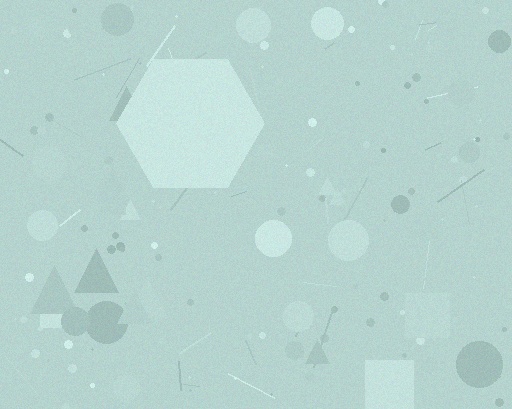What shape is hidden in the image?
A hexagon is hidden in the image.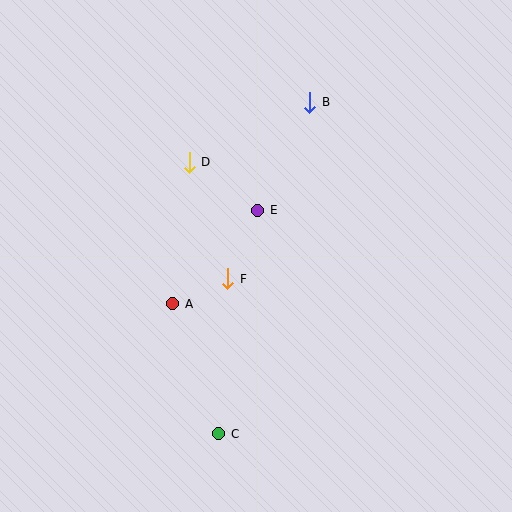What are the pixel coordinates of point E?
Point E is at (258, 210).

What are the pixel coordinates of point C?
Point C is at (219, 434).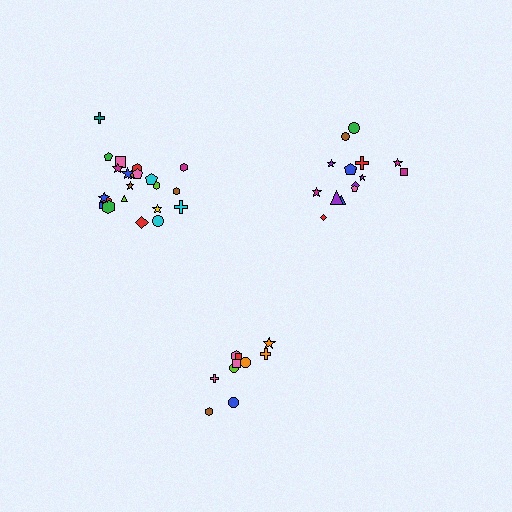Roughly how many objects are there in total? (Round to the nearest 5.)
Roughly 45 objects in total.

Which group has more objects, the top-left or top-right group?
The top-left group.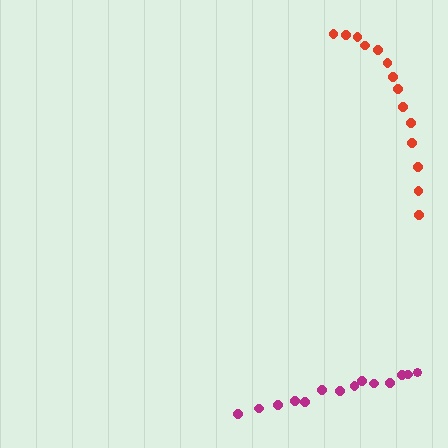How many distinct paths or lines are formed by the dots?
There are 2 distinct paths.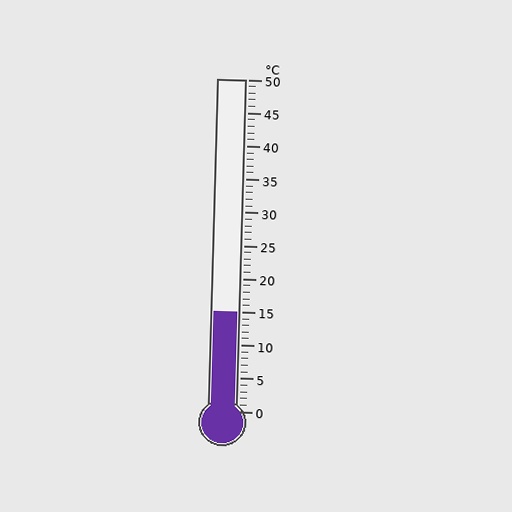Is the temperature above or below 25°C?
The temperature is below 25°C.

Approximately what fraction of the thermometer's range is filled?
The thermometer is filled to approximately 30% of its range.